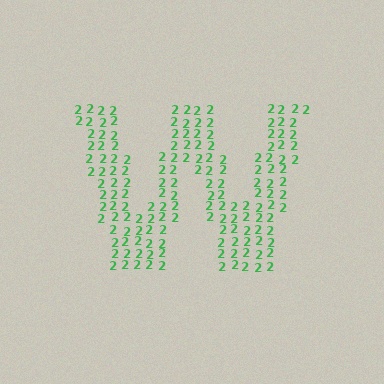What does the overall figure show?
The overall figure shows the letter W.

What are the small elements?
The small elements are digit 2's.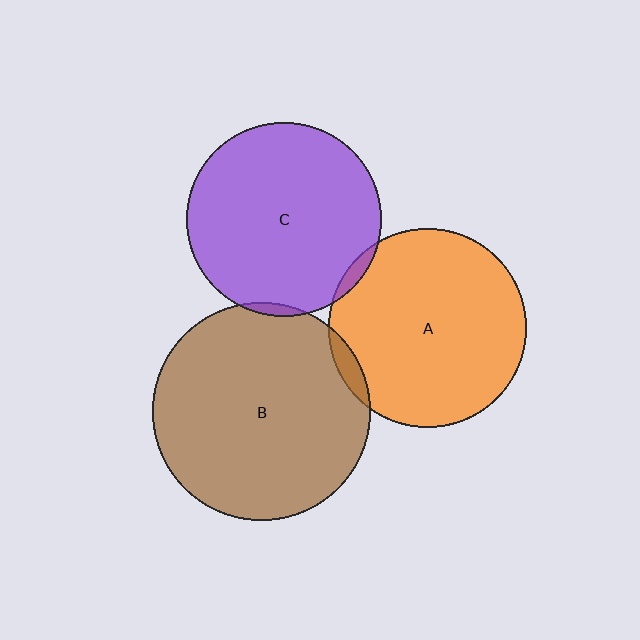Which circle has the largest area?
Circle B (brown).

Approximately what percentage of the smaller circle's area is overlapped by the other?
Approximately 5%.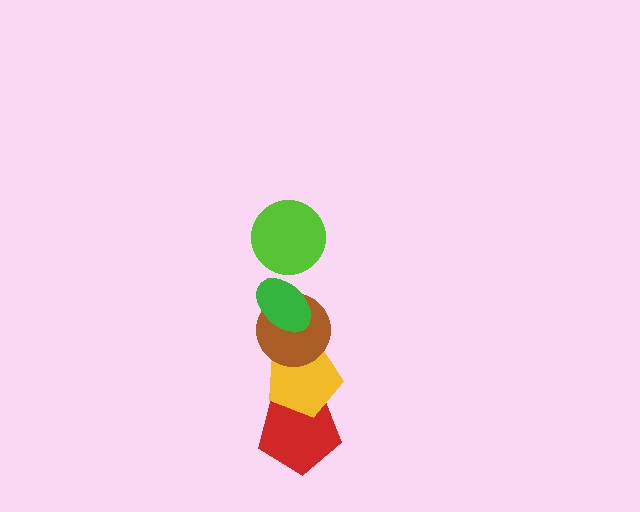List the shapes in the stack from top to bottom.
From top to bottom: the lime circle, the green ellipse, the brown circle, the yellow pentagon, the red pentagon.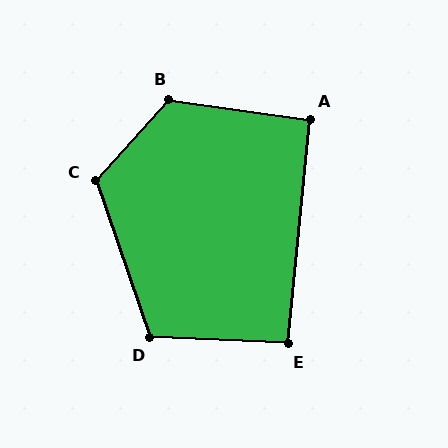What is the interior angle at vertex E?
Approximately 93 degrees (approximately right).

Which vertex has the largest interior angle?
B, at approximately 125 degrees.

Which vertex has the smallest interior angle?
A, at approximately 92 degrees.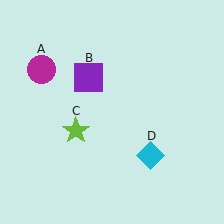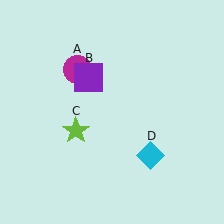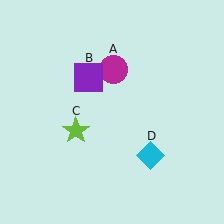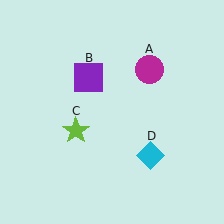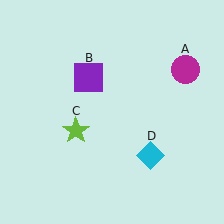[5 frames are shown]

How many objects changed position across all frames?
1 object changed position: magenta circle (object A).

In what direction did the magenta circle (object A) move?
The magenta circle (object A) moved right.